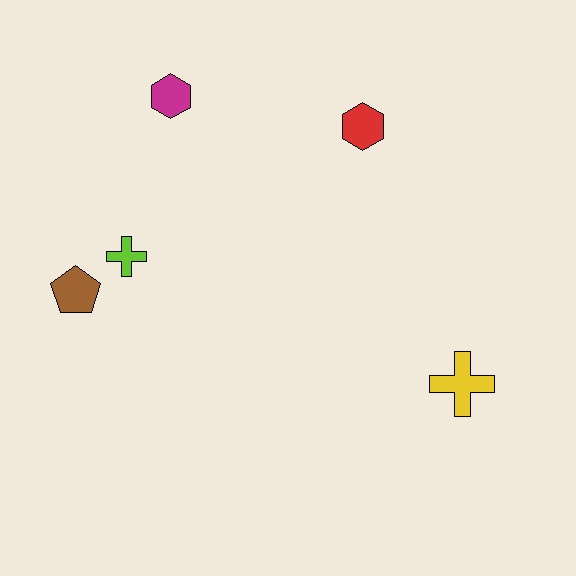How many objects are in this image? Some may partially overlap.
There are 5 objects.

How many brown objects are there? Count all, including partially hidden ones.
There is 1 brown object.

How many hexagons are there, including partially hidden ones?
There are 2 hexagons.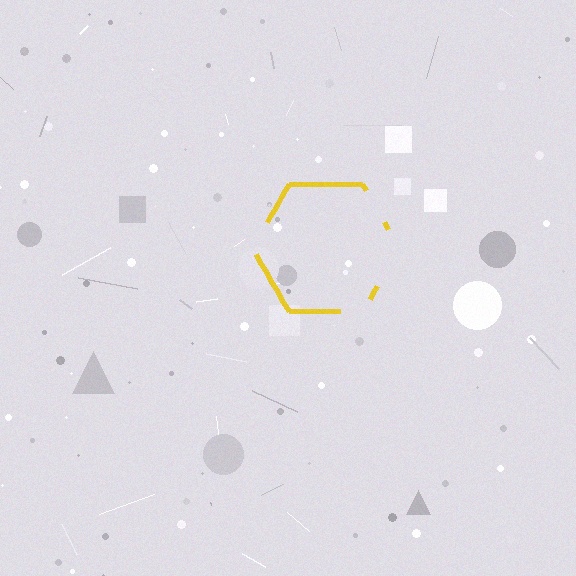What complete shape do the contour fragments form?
The contour fragments form a hexagon.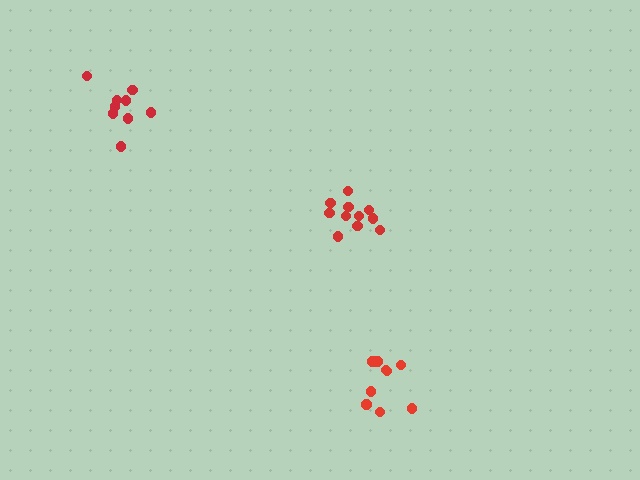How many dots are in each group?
Group 1: 10 dots, Group 2: 11 dots, Group 3: 9 dots (30 total).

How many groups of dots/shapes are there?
There are 3 groups.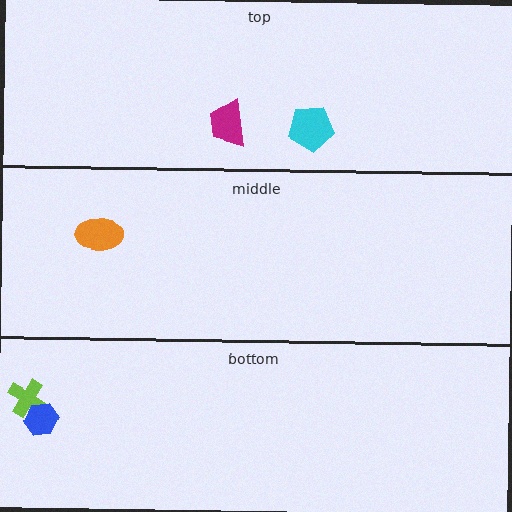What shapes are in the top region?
The cyan pentagon, the magenta trapezoid.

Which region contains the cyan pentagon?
The top region.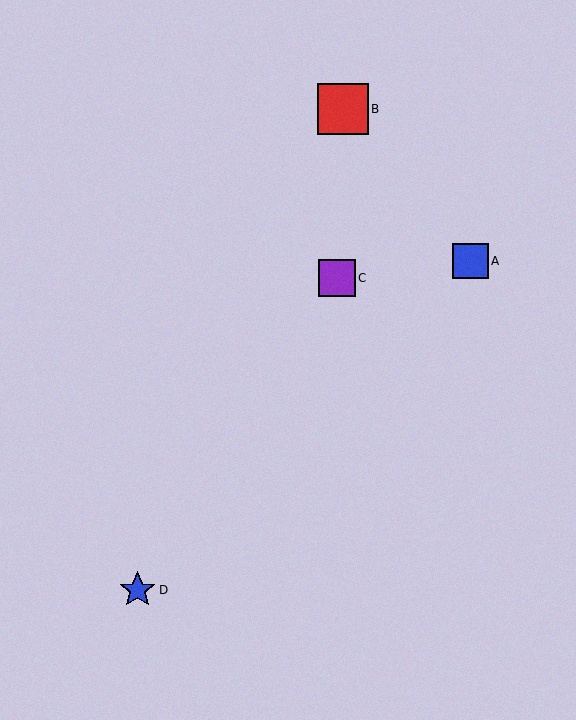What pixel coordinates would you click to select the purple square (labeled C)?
Click at (337, 278) to select the purple square C.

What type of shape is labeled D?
Shape D is a blue star.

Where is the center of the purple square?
The center of the purple square is at (337, 278).